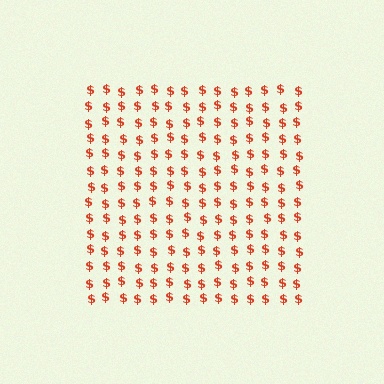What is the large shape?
The large shape is a square.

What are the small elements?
The small elements are dollar signs.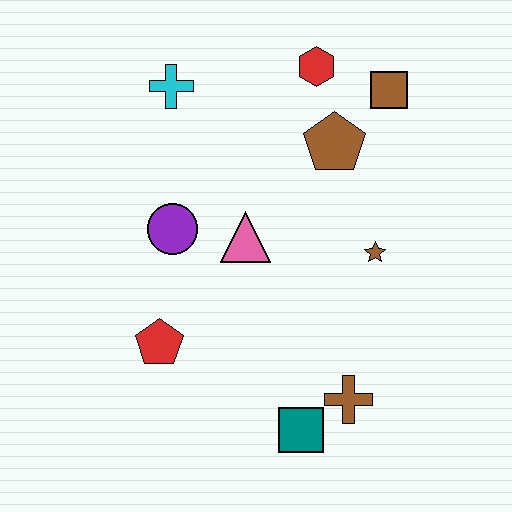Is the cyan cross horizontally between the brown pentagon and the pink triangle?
No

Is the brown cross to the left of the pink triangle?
No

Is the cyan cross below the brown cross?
No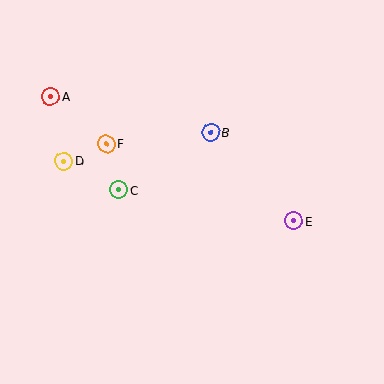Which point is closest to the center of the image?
Point B at (211, 132) is closest to the center.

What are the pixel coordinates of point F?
Point F is at (106, 144).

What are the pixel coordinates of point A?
Point A is at (51, 96).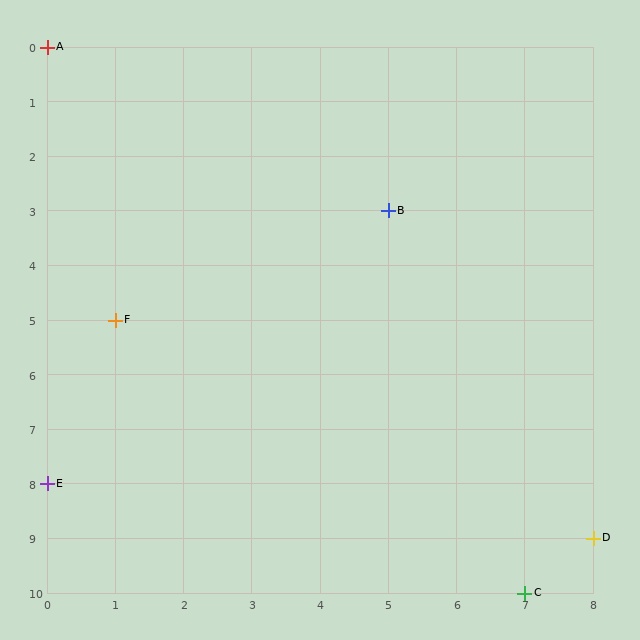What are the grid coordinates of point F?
Point F is at grid coordinates (1, 5).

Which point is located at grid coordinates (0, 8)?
Point E is at (0, 8).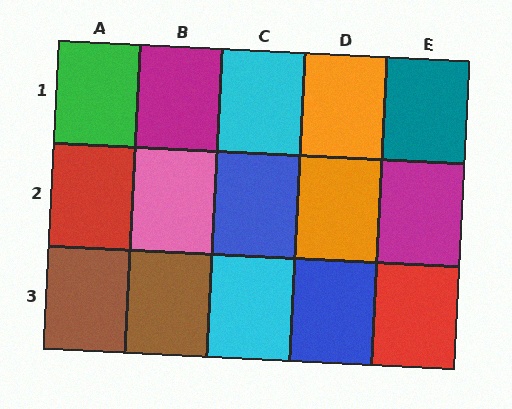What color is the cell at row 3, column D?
Blue.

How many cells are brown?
2 cells are brown.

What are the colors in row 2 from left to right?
Red, pink, blue, orange, magenta.